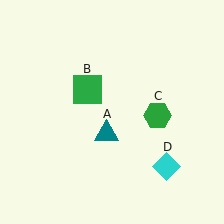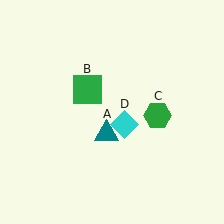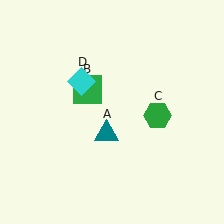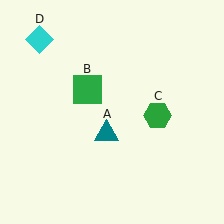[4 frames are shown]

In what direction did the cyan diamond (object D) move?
The cyan diamond (object D) moved up and to the left.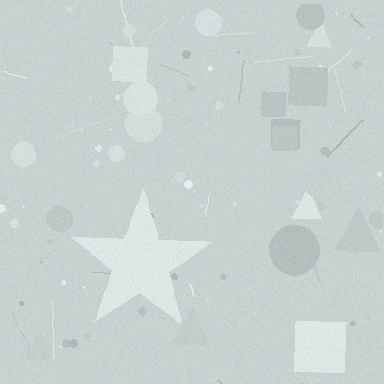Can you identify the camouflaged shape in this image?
The camouflaged shape is a star.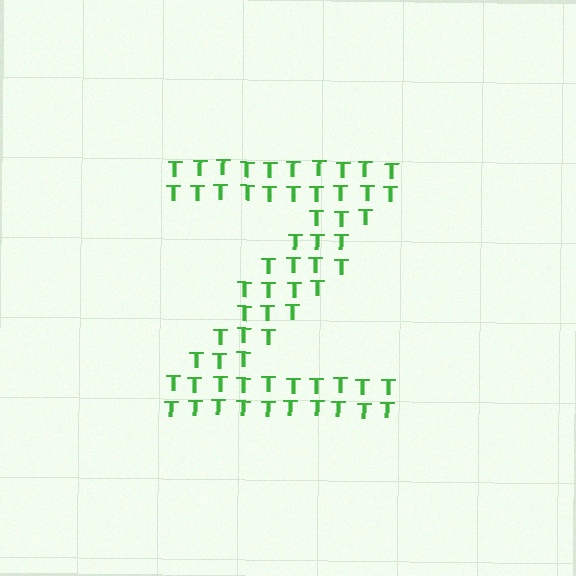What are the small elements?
The small elements are letter T's.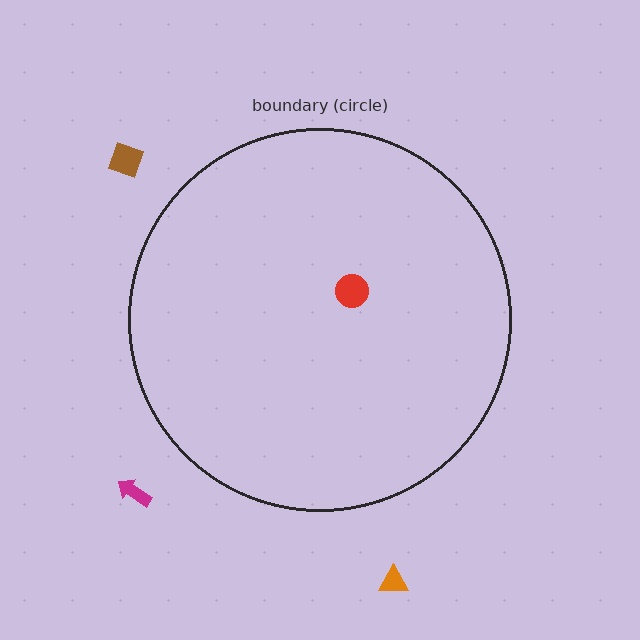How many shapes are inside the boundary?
1 inside, 3 outside.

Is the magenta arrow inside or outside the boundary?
Outside.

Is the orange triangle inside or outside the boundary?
Outside.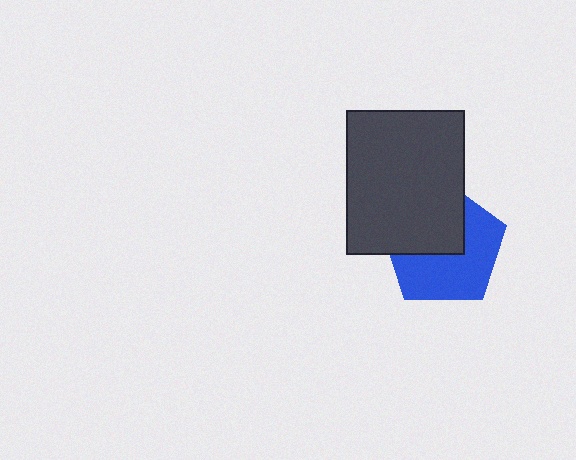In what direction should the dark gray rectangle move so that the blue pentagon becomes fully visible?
The dark gray rectangle should move toward the upper-left. That is the shortest direction to clear the overlap and leave the blue pentagon fully visible.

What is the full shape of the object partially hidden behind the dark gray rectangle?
The partially hidden object is a blue pentagon.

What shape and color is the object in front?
The object in front is a dark gray rectangle.